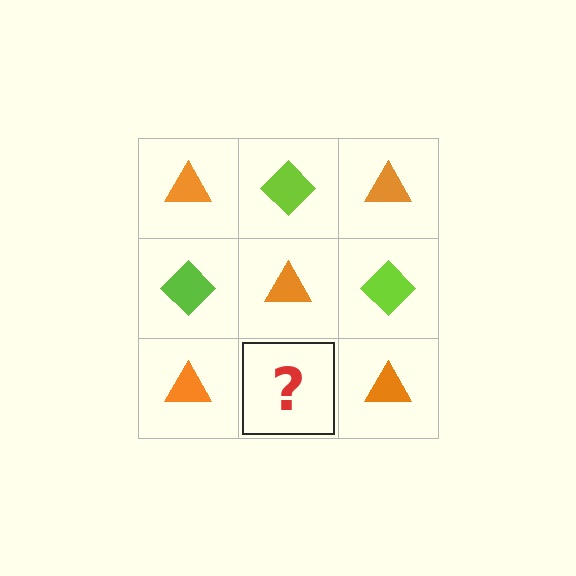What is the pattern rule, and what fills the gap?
The rule is that it alternates orange triangle and lime diamond in a checkerboard pattern. The gap should be filled with a lime diamond.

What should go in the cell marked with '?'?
The missing cell should contain a lime diamond.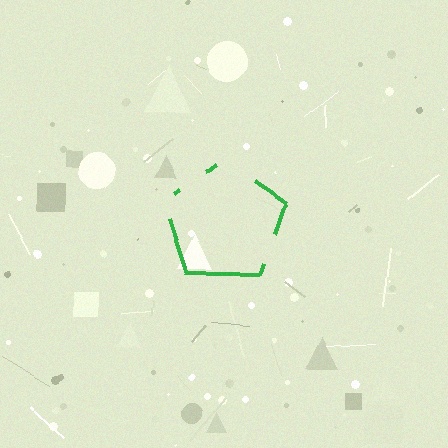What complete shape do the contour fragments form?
The contour fragments form a pentagon.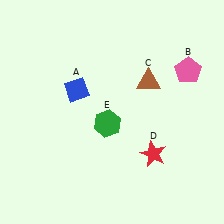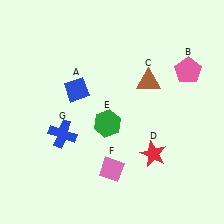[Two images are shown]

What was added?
A pink diamond (F), a blue cross (G) were added in Image 2.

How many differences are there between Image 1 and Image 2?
There are 2 differences between the two images.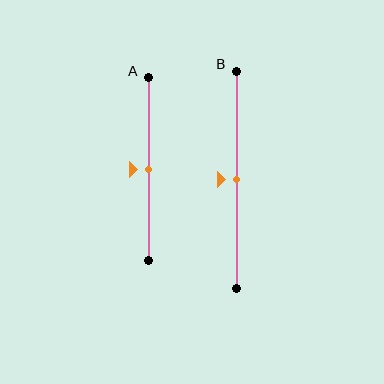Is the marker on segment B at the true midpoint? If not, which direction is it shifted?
Yes, the marker on segment B is at the true midpoint.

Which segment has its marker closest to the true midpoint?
Segment A has its marker closest to the true midpoint.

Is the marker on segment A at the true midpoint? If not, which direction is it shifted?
Yes, the marker on segment A is at the true midpoint.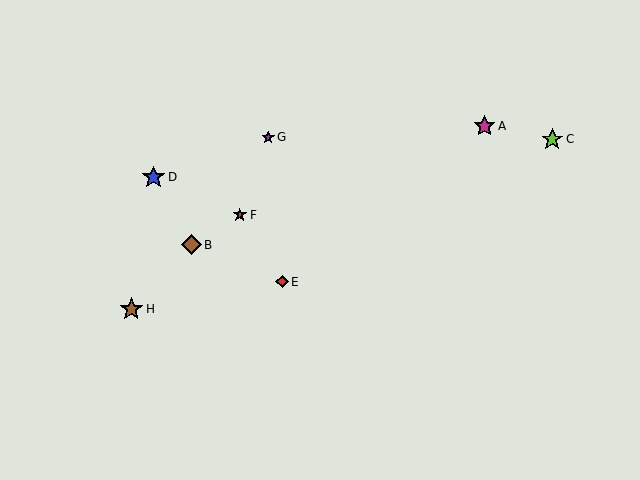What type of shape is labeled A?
Shape A is a magenta star.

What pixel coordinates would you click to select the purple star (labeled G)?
Click at (268, 137) to select the purple star G.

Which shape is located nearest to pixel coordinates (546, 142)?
The lime star (labeled C) at (552, 139) is nearest to that location.